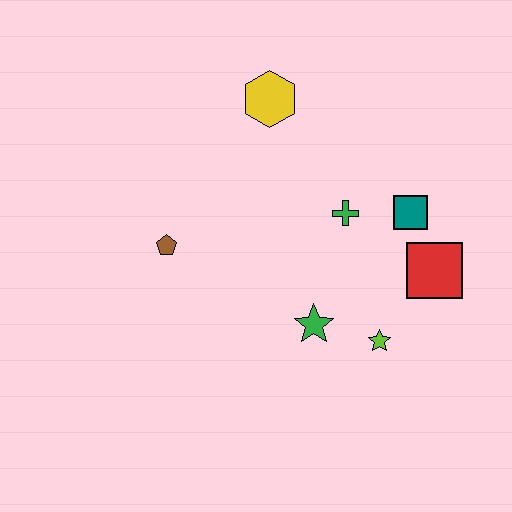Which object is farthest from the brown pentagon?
The red square is farthest from the brown pentagon.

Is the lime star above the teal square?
No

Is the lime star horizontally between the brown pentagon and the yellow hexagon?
No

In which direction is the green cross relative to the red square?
The green cross is to the left of the red square.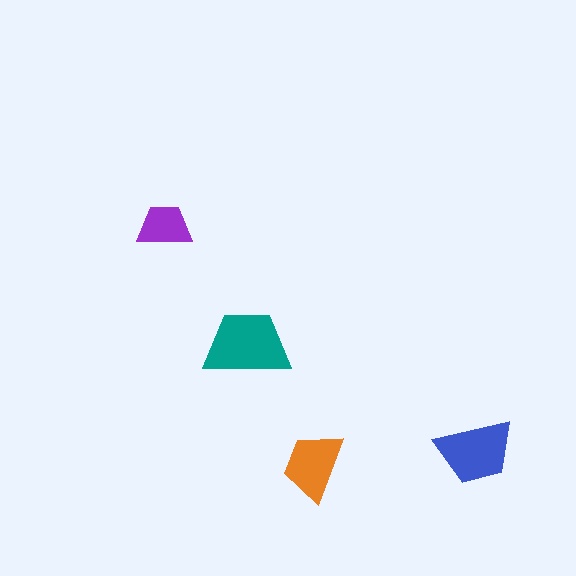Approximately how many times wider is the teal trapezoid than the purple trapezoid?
About 1.5 times wider.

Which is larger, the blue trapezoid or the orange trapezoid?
The blue one.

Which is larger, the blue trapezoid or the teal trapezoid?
The teal one.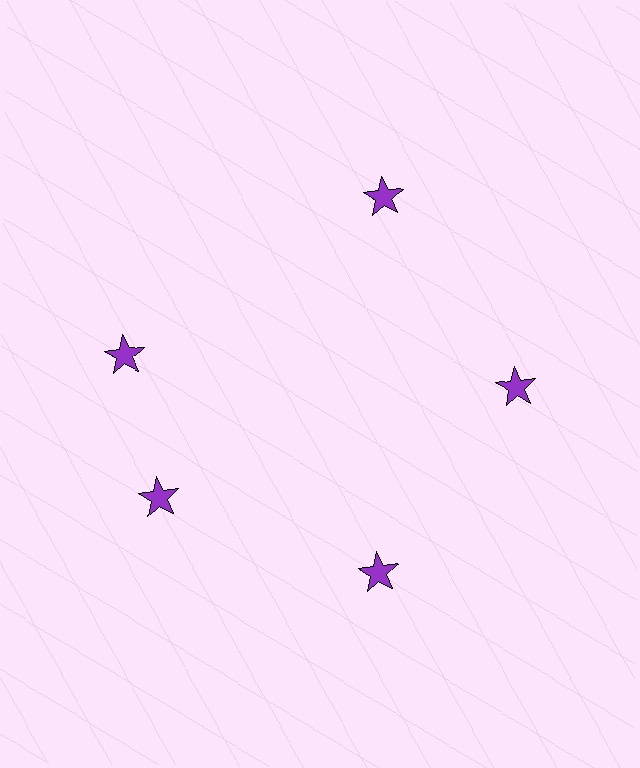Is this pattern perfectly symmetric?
No. The 5 purple stars are arranged in a ring, but one element near the 10 o'clock position is rotated out of alignment along the ring, breaking the 5-fold rotational symmetry.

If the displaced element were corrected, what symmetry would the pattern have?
It would have 5-fold rotational symmetry — the pattern would map onto itself every 72 degrees.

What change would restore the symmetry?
The symmetry would be restored by rotating it back into even spacing with its neighbors so that all 5 stars sit at equal angles and equal distance from the center.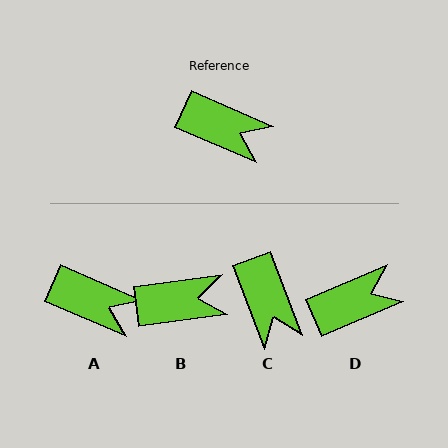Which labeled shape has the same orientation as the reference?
A.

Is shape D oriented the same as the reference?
No, it is off by about 46 degrees.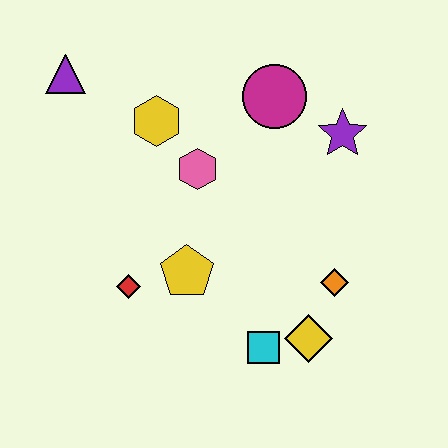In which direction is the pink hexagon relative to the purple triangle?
The pink hexagon is to the right of the purple triangle.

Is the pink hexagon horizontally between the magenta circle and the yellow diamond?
No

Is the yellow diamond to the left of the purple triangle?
No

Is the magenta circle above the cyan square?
Yes